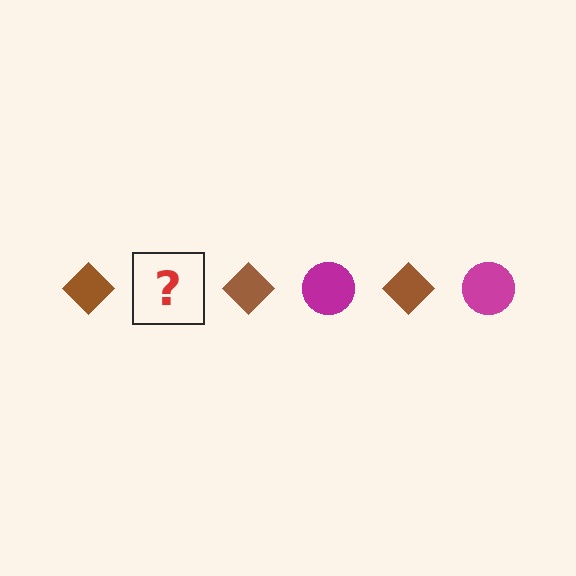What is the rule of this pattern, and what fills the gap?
The rule is that the pattern alternates between brown diamond and magenta circle. The gap should be filled with a magenta circle.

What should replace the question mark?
The question mark should be replaced with a magenta circle.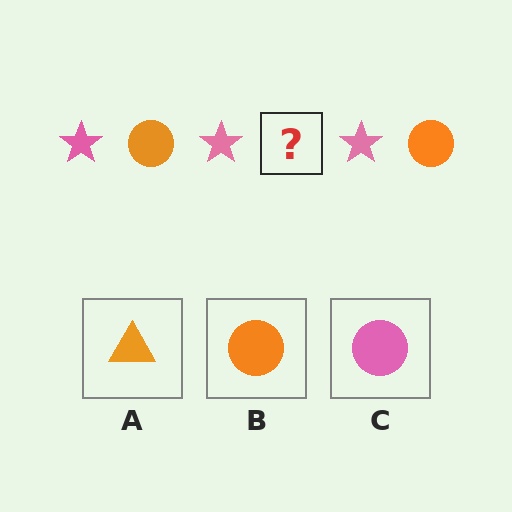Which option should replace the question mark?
Option B.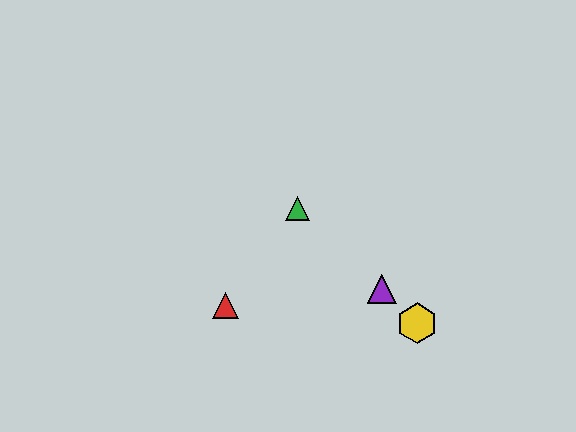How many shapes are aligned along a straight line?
4 shapes (the blue hexagon, the green triangle, the yellow hexagon, the purple triangle) are aligned along a straight line.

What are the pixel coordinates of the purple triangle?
The purple triangle is at (382, 289).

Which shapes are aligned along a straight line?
The blue hexagon, the green triangle, the yellow hexagon, the purple triangle are aligned along a straight line.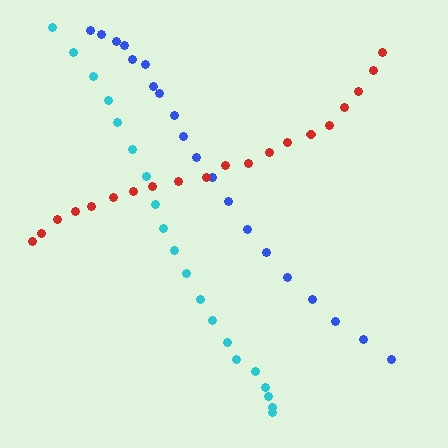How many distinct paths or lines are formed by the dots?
There are 3 distinct paths.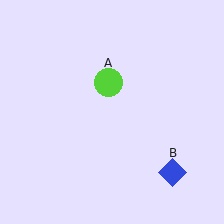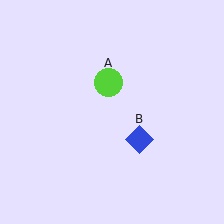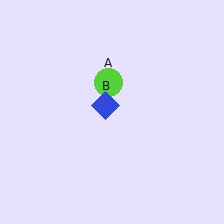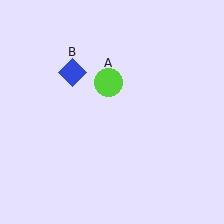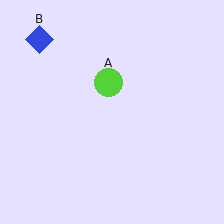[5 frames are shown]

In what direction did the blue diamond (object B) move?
The blue diamond (object B) moved up and to the left.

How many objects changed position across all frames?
1 object changed position: blue diamond (object B).